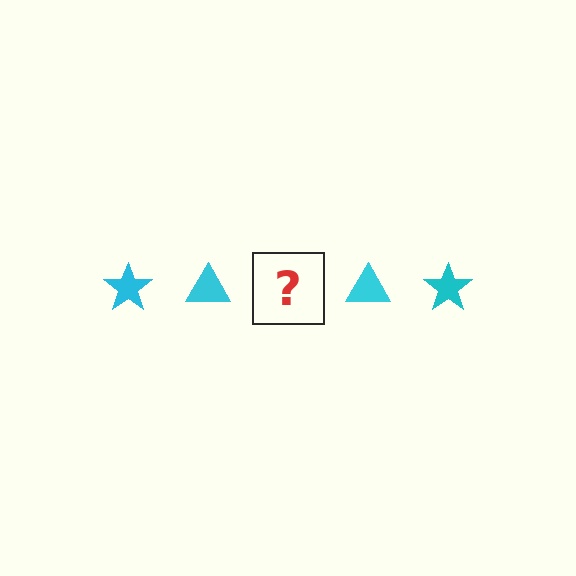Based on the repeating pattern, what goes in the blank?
The blank should be a cyan star.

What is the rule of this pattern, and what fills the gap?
The rule is that the pattern cycles through star, triangle shapes in cyan. The gap should be filled with a cyan star.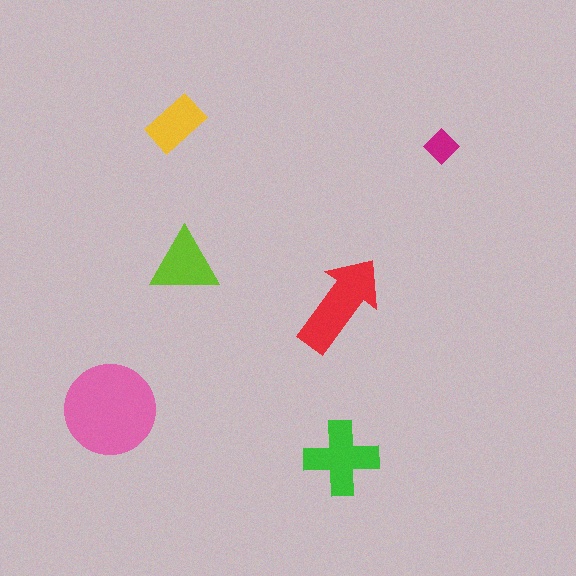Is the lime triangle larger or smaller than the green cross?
Smaller.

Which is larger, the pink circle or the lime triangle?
The pink circle.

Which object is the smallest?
The magenta diamond.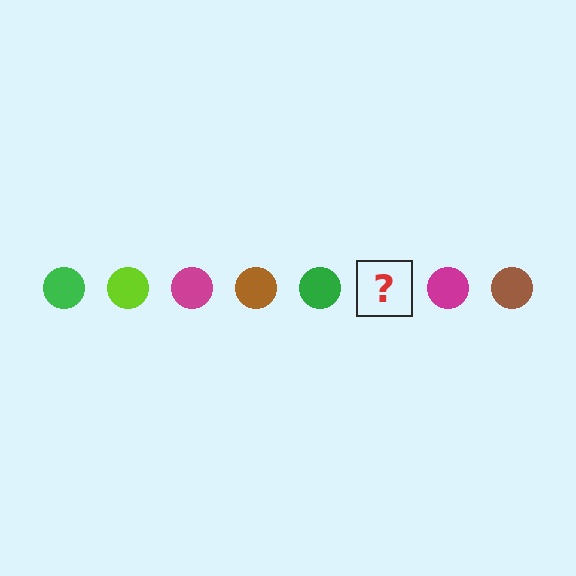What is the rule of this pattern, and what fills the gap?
The rule is that the pattern cycles through green, lime, magenta, brown circles. The gap should be filled with a lime circle.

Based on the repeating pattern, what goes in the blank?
The blank should be a lime circle.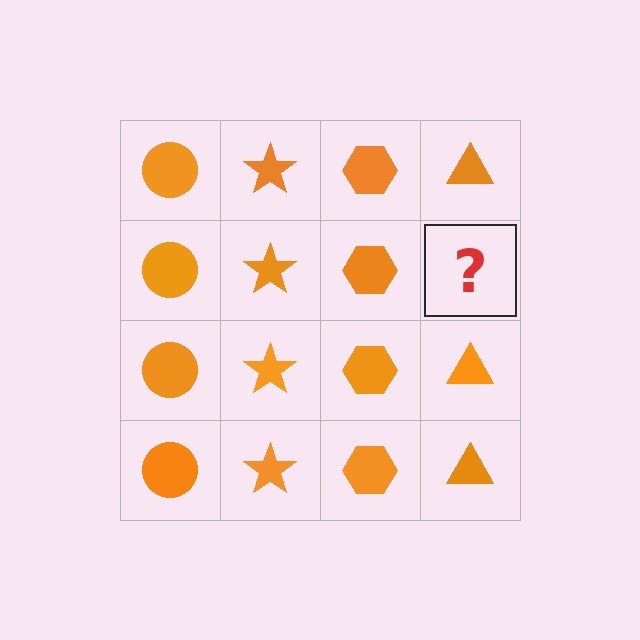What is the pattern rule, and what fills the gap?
The rule is that each column has a consistent shape. The gap should be filled with an orange triangle.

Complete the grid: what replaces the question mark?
The question mark should be replaced with an orange triangle.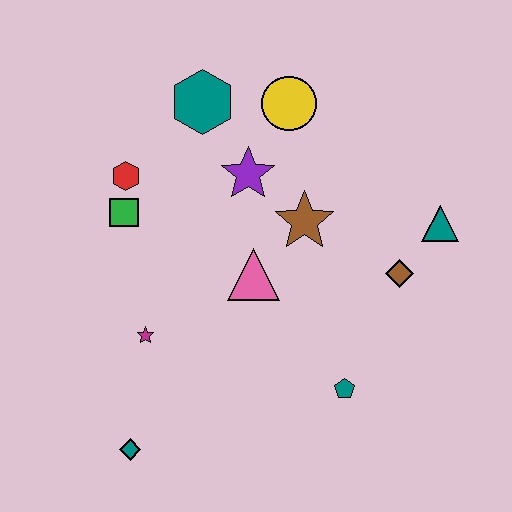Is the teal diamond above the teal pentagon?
No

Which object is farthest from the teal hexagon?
The teal diamond is farthest from the teal hexagon.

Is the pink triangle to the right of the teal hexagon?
Yes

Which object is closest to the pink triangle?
The brown star is closest to the pink triangle.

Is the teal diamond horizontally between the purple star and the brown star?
No